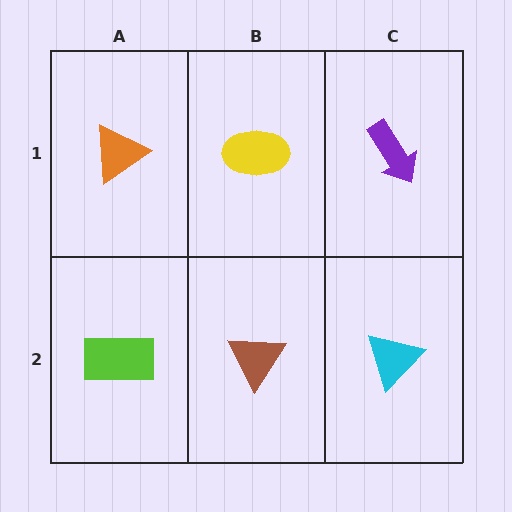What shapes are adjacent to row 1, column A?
A lime rectangle (row 2, column A), a yellow ellipse (row 1, column B).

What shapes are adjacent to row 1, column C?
A cyan triangle (row 2, column C), a yellow ellipse (row 1, column B).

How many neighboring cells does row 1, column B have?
3.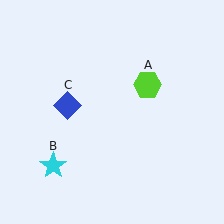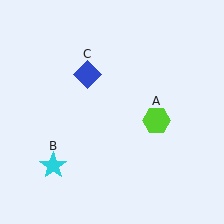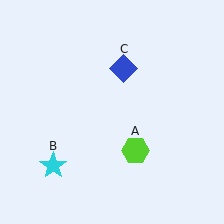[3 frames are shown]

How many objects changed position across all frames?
2 objects changed position: lime hexagon (object A), blue diamond (object C).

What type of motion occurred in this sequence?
The lime hexagon (object A), blue diamond (object C) rotated clockwise around the center of the scene.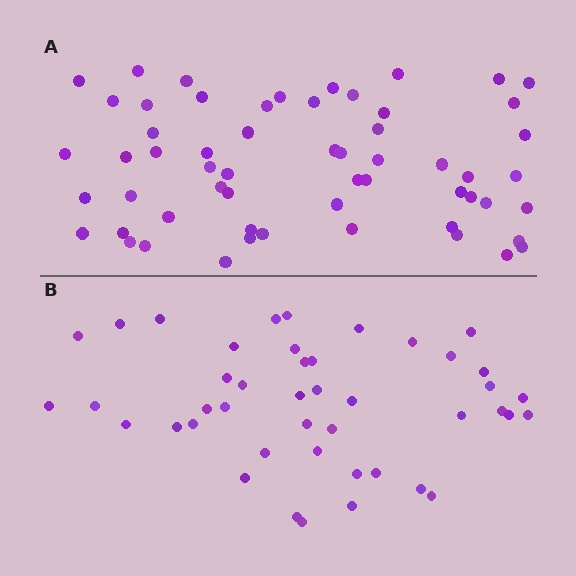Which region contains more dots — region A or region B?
Region A (the top region) has more dots.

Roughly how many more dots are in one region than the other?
Region A has approximately 15 more dots than region B.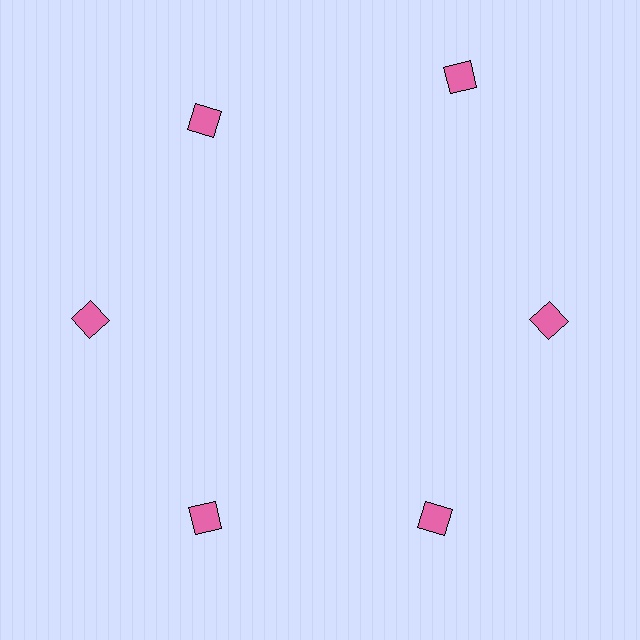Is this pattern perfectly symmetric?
No. The 6 pink squares are arranged in a ring, but one element near the 1 o'clock position is pushed outward from the center, breaking the 6-fold rotational symmetry.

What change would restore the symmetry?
The symmetry would be restored by moving it inward, back onto the ring so that all 6 squares sit at equal angles and equal distance from the center.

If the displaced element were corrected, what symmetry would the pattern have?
It would have 6-fold rotational symmetry — the pattern would map onto itself every 60 degrees.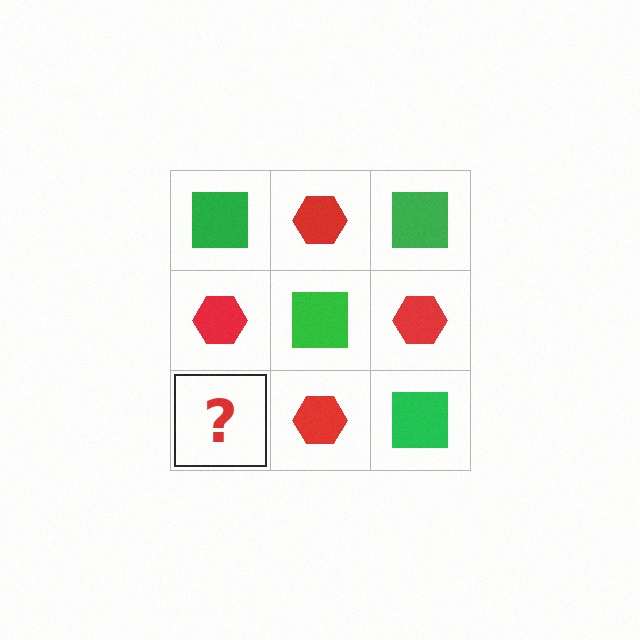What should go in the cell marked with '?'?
The missing cell should contain a green square.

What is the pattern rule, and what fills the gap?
The rule is that it alternates green square and red hexagon in a checkerboard pattern. The gap should be filled with a green square.